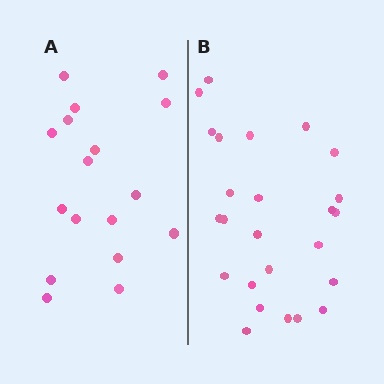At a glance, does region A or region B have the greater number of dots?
Region B (the right region) has more dots.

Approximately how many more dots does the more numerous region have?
Region B has roughly 8 or so more dots than region A.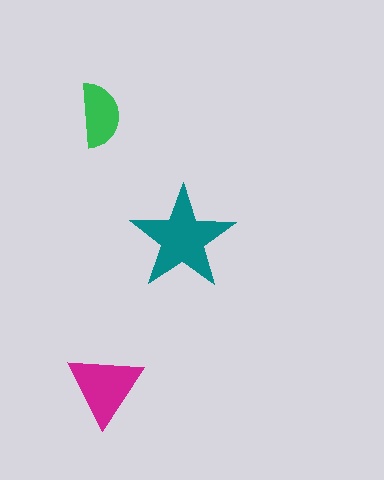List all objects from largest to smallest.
The teal star, the magenta triangle, the green semicircle.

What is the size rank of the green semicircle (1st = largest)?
3rd.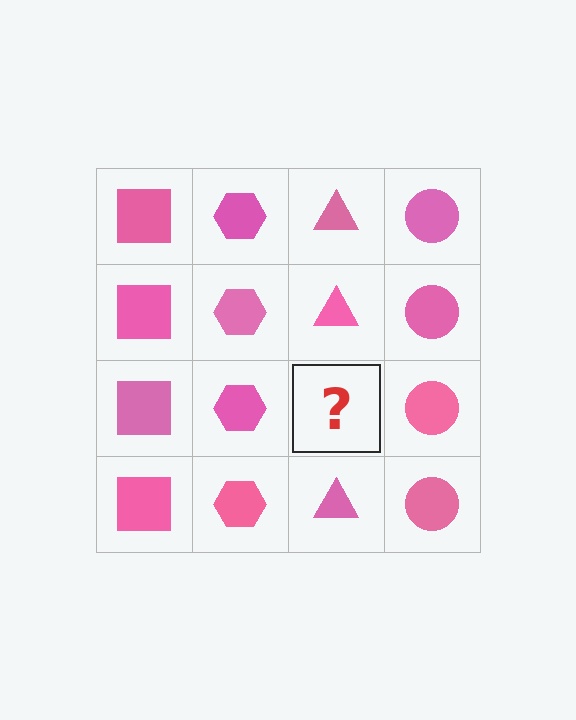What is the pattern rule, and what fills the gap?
The rule is that each column has a consistent shape. The gap should be filled with a pink triangle.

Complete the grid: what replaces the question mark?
The question mark should be replaced with a pink triangle.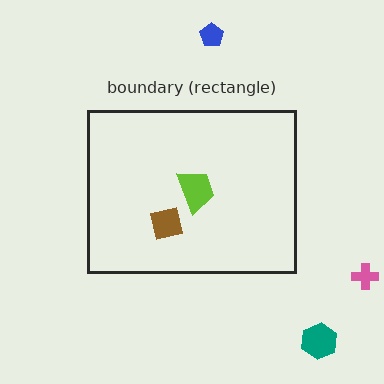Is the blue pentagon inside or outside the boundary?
Outside.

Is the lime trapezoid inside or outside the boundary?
Inside.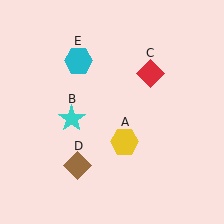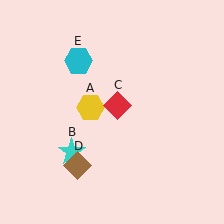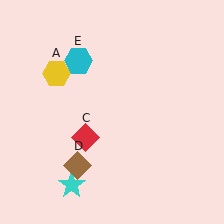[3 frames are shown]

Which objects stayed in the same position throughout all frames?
Brown diamond (object D) and cyan hexagon (object E) remained stationary.